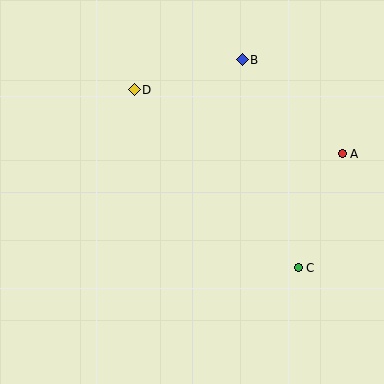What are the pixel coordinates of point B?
Point B is at (242, 60).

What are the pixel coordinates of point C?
Point C is at (298, 268).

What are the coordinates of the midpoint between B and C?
The midpoint between B and C is at (270, 164).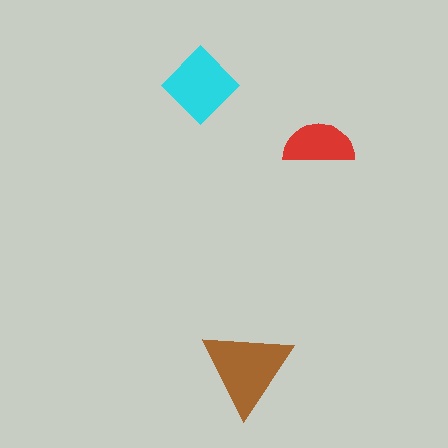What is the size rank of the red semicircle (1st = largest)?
3rd.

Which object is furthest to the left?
The cyan diamond is leftmost.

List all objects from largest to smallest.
The brown triangle, the cyan diamond, the red semicircle.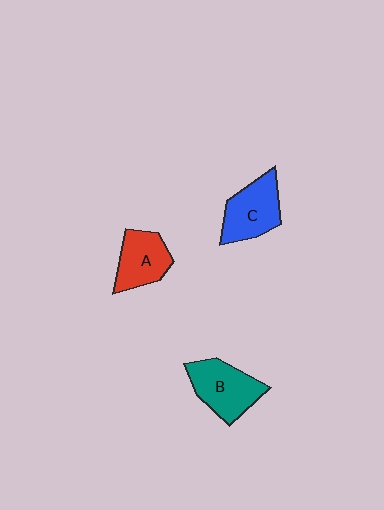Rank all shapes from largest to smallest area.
From largest to smallest: B (teal), C (blue), A (red).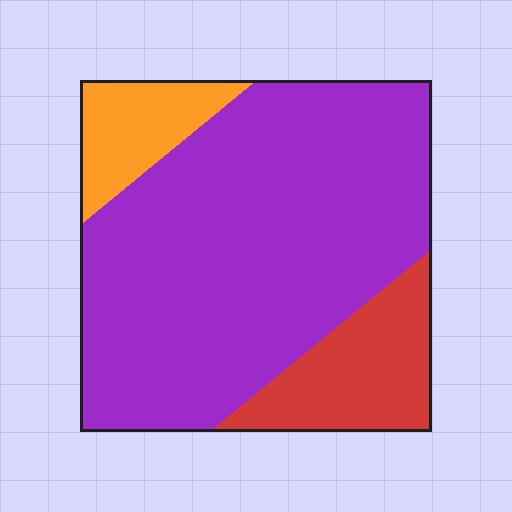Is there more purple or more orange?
Purple.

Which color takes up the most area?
Purple, at roughly 75%.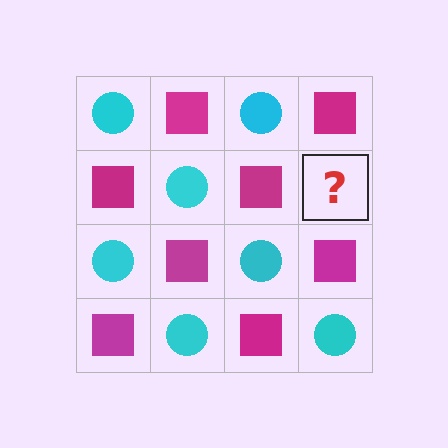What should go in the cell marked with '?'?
The missing cell should contain a cyan circle.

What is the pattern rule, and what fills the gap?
The rule is that it alternates cyan circle and magenta square in a checkerboard pattern. The gap should be filled with a cyan circle.